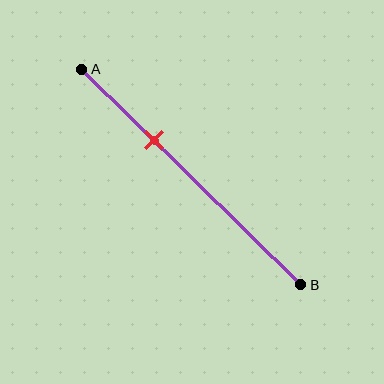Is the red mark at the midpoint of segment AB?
No, the mark is at about 35% from A, not at the 50% midpoint.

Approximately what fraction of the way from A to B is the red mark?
The red mark is approximately 35% of the way from A to B.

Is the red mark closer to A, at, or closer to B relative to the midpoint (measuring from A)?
The red mark is closer to point A than the midpoint of segment AB.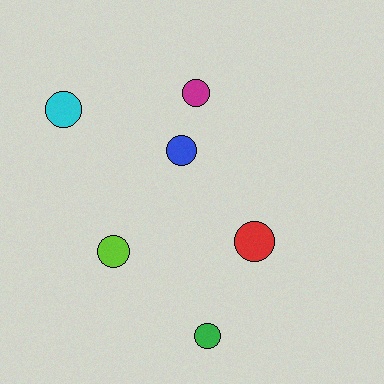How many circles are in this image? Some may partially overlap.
There are 6 circles.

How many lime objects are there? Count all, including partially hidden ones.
There is 1 lime object.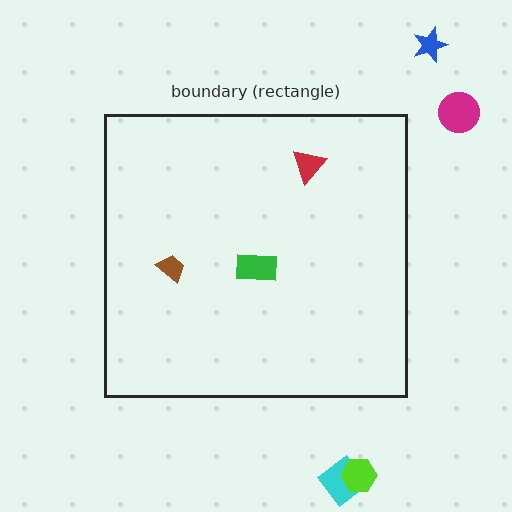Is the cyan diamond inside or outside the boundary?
Outside.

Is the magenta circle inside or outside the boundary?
Outside.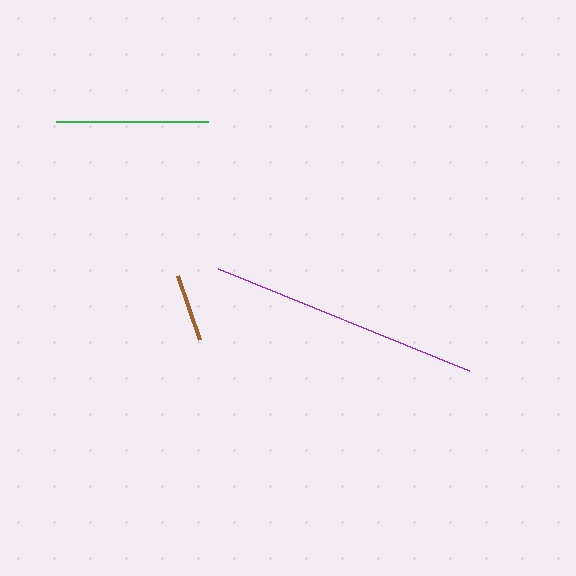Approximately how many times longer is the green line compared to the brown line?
The green line is approximately 2.2 times the length of the brown line.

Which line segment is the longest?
The purple line is the longest at approximately 271 pixels.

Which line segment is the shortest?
The brown line is the shortest at approximately 68 pixels.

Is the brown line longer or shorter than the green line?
The green line is longer than the brown line.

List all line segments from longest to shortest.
From longest to shortest: purple, green, brown.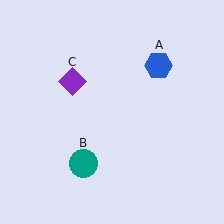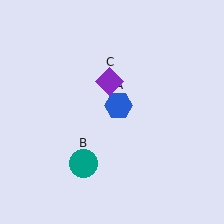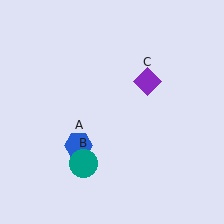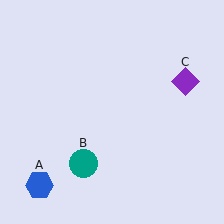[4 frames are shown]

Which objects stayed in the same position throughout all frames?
Teal circle (object B) remained stationary.